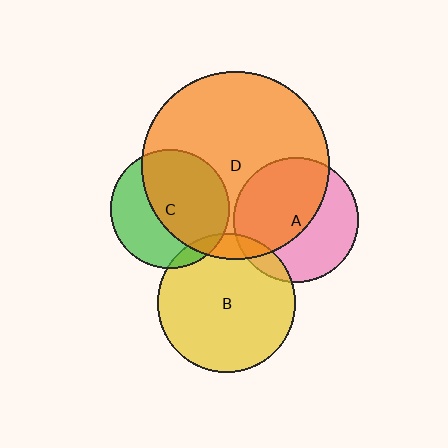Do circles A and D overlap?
Yes.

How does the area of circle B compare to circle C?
Approximately 1.4 times.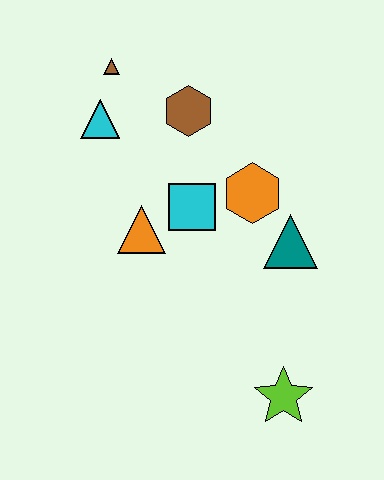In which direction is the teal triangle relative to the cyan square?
The teal triangle is to the right of the cyan square.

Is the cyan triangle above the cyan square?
Yes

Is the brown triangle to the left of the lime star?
Yes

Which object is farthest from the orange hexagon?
The lime star is farthest from the orange hexagon.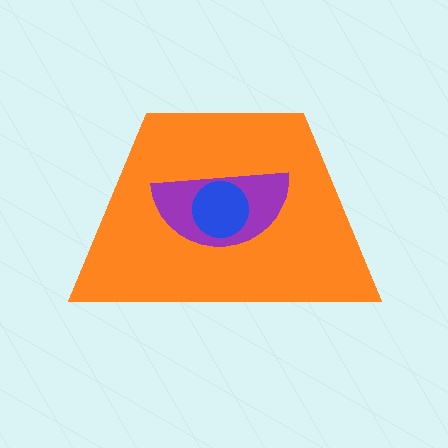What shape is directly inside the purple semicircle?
The blue circle.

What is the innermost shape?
The blue circle.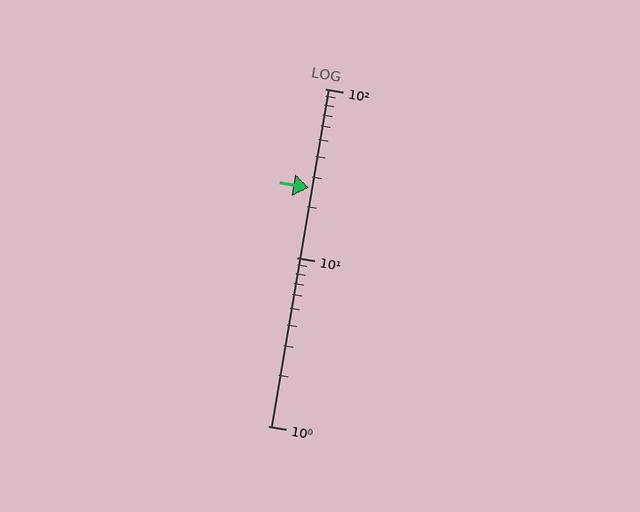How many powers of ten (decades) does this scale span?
The scale spans 2 decades, from 1 to 100.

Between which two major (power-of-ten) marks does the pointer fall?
The pointer is between 10 and 100.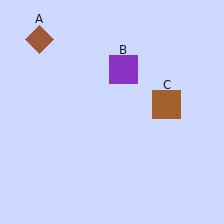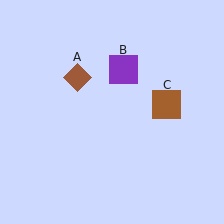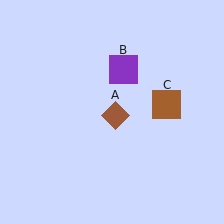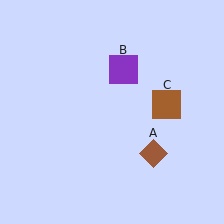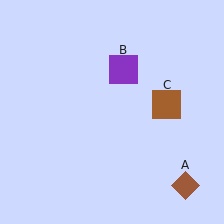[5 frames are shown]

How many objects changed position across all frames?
1 object changed position: brown diamond (object A).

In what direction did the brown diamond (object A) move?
The brown diamond (object A) moved down and to the right.